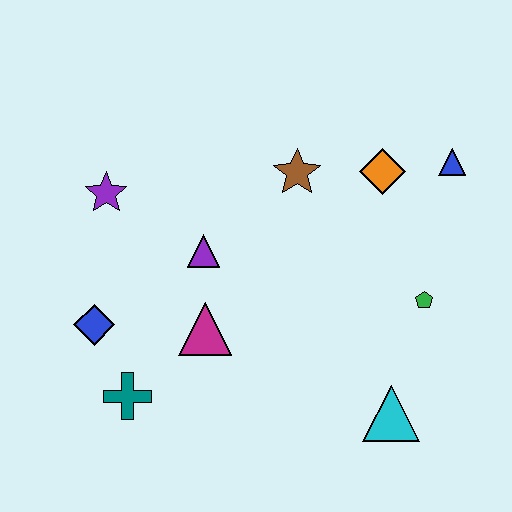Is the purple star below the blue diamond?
No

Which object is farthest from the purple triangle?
The blue triangle is farthest from the purple triangle.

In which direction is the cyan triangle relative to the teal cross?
The cyan triangle is to the right of the teal cross.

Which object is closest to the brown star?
The orange diamond is closest to the brown star.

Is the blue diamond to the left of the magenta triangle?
Yes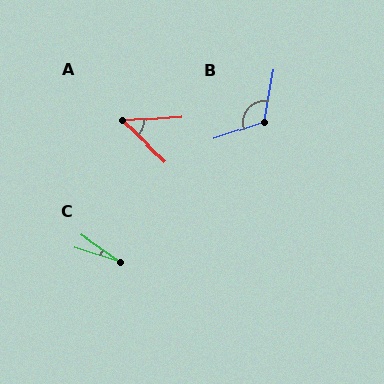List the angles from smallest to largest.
C (17°), A (47°), B (120°).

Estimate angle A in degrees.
Approximately 47 degrees.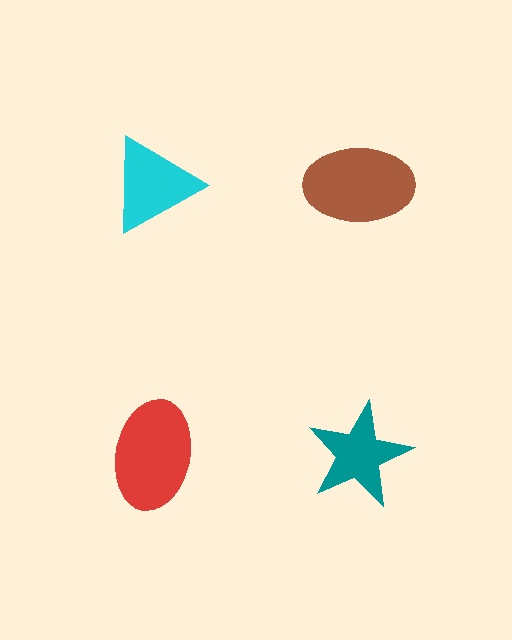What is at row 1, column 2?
A brown ellipse.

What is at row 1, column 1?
A cyan triangle.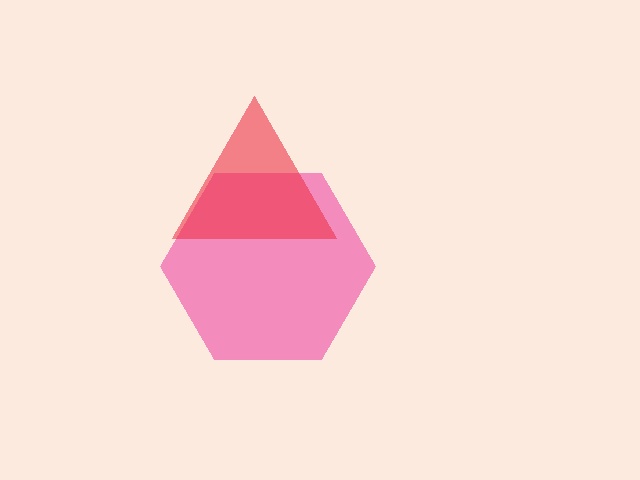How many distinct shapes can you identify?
There are 2 distinct shapes: a pink hexagon, a red triangle.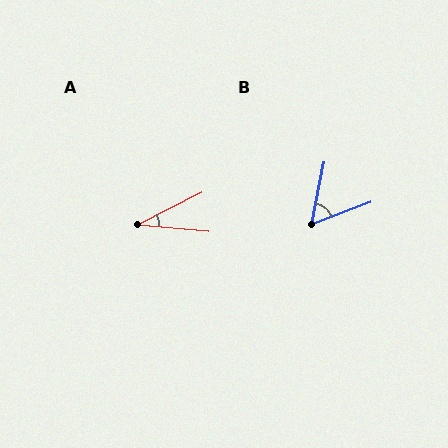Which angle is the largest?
B, at approximately 58 degrees.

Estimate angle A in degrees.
Approximately 32 degrees.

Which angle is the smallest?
A, at approximately 32 degrees.